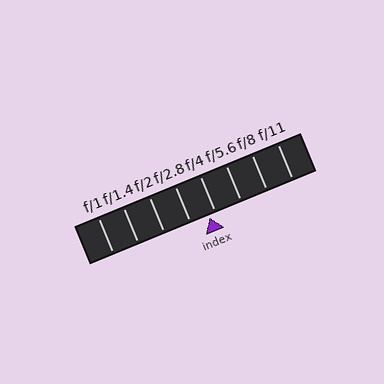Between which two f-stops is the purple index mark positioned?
The index mark is between f/2.8 and f/4.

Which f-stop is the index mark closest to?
The index mark is closest to f/4.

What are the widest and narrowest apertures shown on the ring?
The widest aperture shown is f/1 and the narrowest is f/11.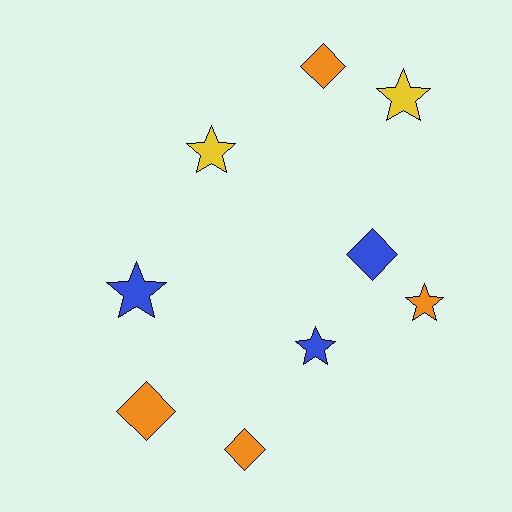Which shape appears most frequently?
Star, with 5 objects.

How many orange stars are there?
There is 1 orange star.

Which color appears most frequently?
Orange, with 4 objects.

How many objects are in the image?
There are 9 objects.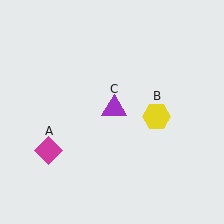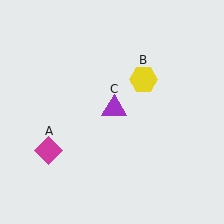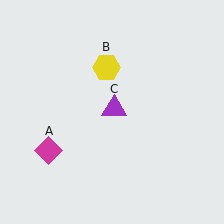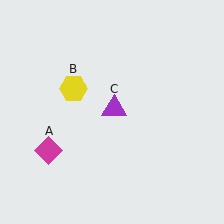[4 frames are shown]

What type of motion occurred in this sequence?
The yellow hexagon (object B) rotated counterclockwise around the center of the scene.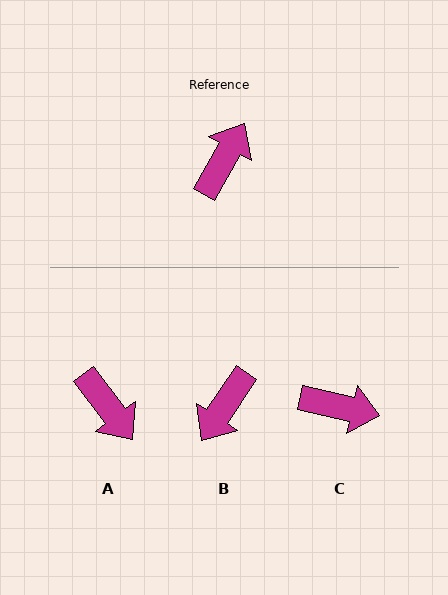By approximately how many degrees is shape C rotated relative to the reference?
Approximately 74 degrees clockwise.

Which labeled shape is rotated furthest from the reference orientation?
B, about 176 degrees away.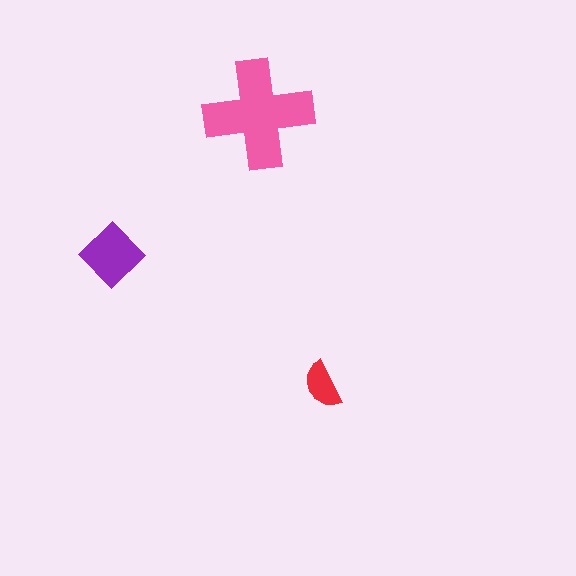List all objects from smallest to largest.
The red semicircle, the purple diamond, the pink cross.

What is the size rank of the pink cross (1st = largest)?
1st.